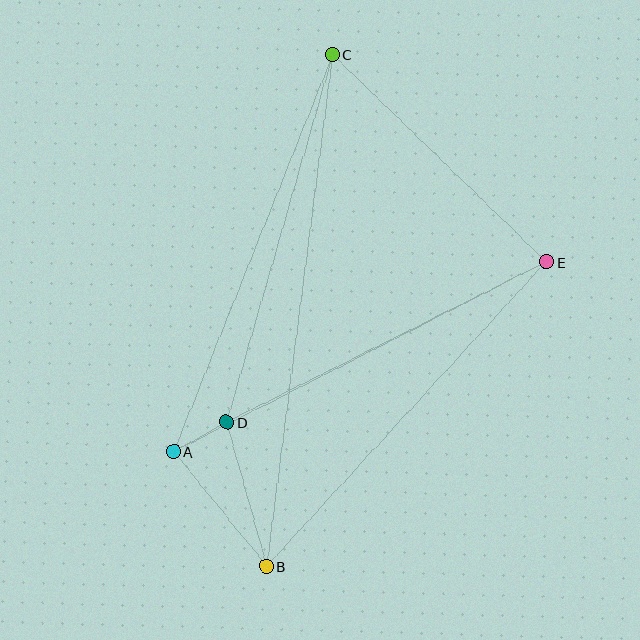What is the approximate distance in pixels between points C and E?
The distance between C and E is approximately 298 pixels.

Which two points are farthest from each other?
Points B and C are farthest from each other.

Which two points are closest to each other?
Points A and D are closest to each other.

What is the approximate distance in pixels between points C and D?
The distance between C and D is approximately 383 pixels.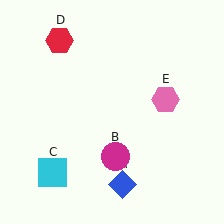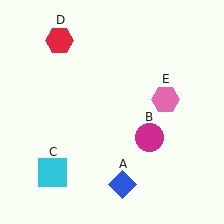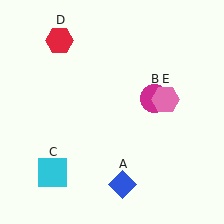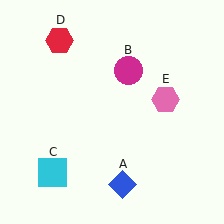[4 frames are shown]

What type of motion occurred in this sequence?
The magenta circle (object B) rotated counterclockwise around the center of the scene.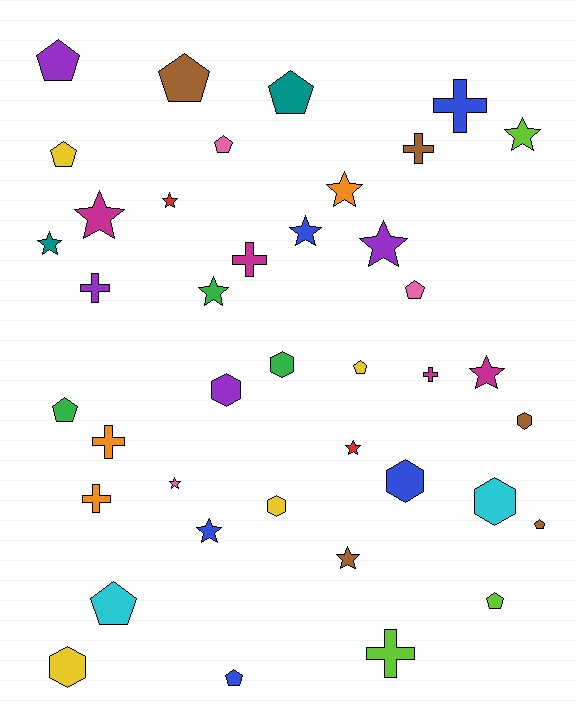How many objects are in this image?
There are 40 objects.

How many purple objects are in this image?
There are 4 purple objects.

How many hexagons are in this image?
There are 7 hexagons.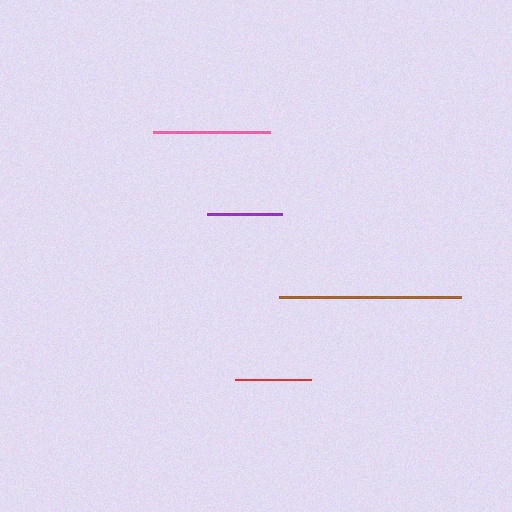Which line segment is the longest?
The brown line is the longest at approximately 182 pixels.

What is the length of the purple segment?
The purple segment is approximately 75 pixels long.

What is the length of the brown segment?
The brown segment is approximately 182 pixels long.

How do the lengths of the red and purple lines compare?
The red and purple lines are approximately the same length.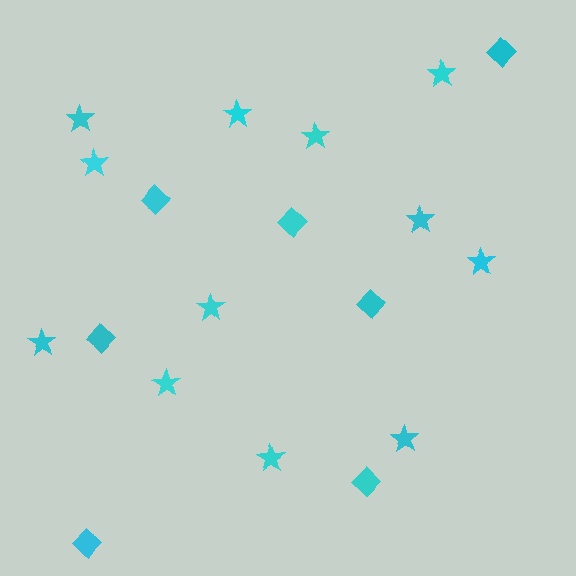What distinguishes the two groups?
There are 2 groups: one group of diamonds (7) and one group of stars (12).